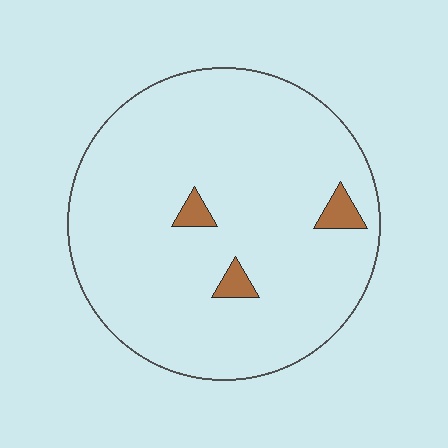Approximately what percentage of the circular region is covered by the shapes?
Approximately 5%.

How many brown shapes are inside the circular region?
3.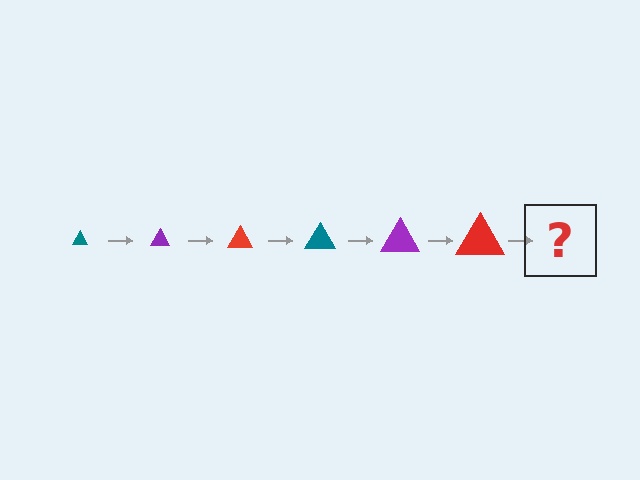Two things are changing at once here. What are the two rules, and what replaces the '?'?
The two rules are that the triangle grows larger each step and the color cycles through teal, purple, and red. The '?' should be a teal triangle, larger than the previous one.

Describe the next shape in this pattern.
It should be a teal triangle, larger than the previous one.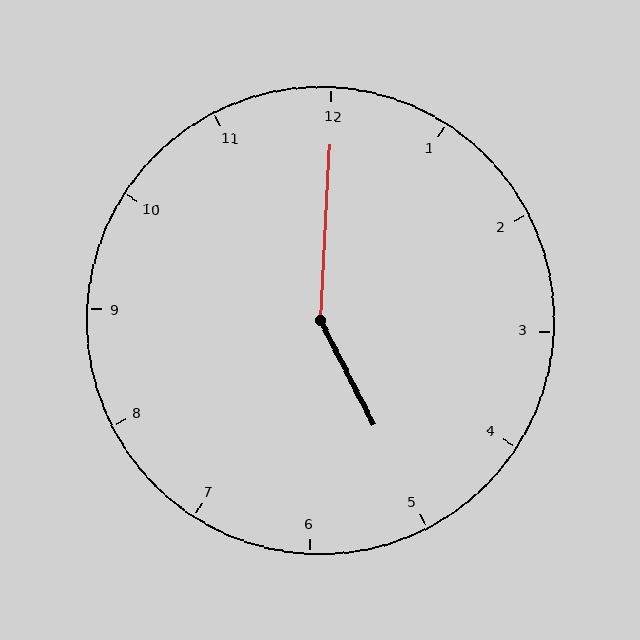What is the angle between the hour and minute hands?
Approximately 150 degrees.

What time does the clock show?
5:00.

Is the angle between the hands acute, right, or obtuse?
It is obtuse.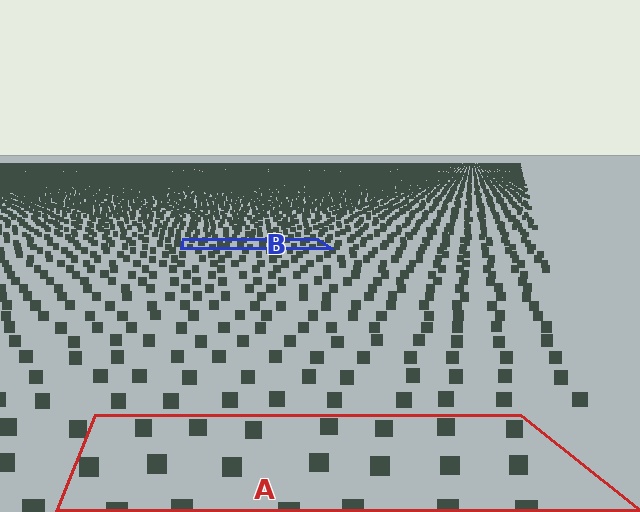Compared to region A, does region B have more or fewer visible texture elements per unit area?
Region B has more texture elements per unit area — they are packed more densely because it is farther away.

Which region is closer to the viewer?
Region A is closer. The texture elements there are larger and more spread out.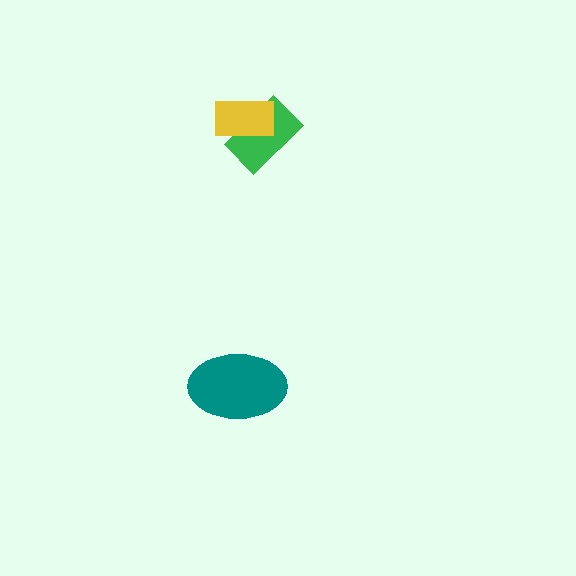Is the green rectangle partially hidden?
Yes, it is partially covered by another shape.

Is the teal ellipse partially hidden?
No, no other shape covers it.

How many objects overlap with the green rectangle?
1 object overlaps with the green rectangle.